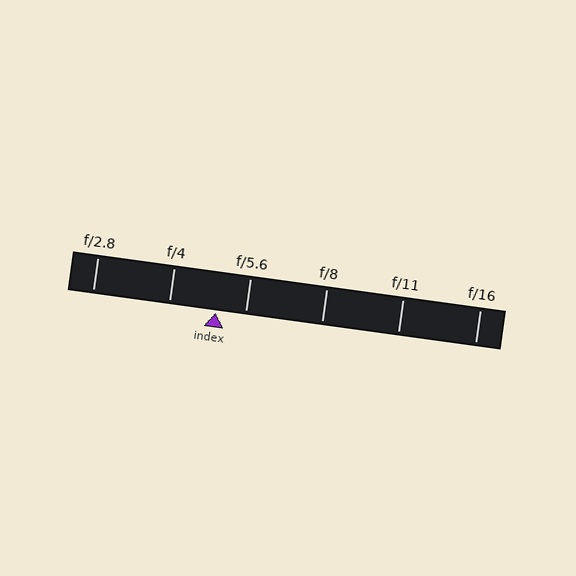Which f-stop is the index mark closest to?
The index mark is closest to f/5.6.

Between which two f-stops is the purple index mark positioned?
The index mark is between f/4 and f/5.6.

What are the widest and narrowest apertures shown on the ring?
The widest aperture shown is f/2.8 and the narrowest is f/16.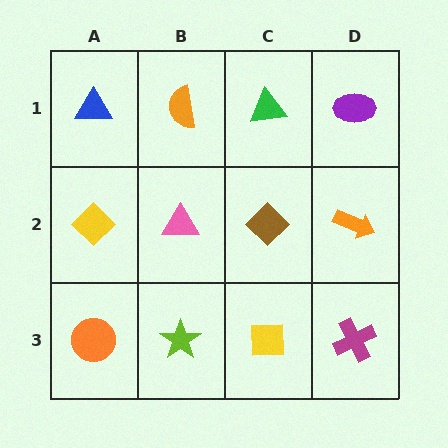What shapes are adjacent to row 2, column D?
A purple ellipse (row 1, column D), a magenta cross (row 3, column D), a brown diamond (row 2, column C).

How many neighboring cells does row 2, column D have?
3.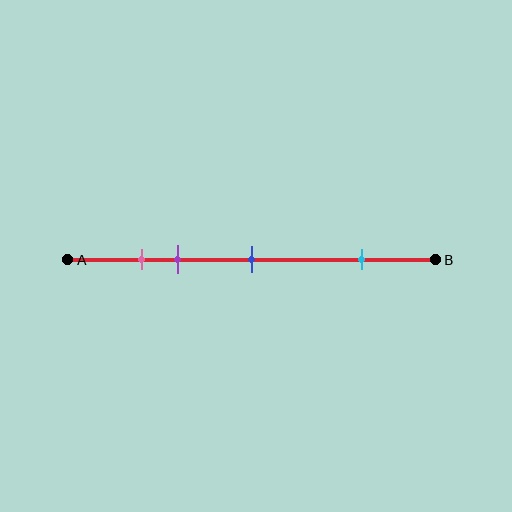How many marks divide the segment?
There are 4 marks dividing the segment.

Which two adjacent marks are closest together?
The pink and purple marks are the closest adjacent pair.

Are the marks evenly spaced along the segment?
No, the marks are not evenly spaced.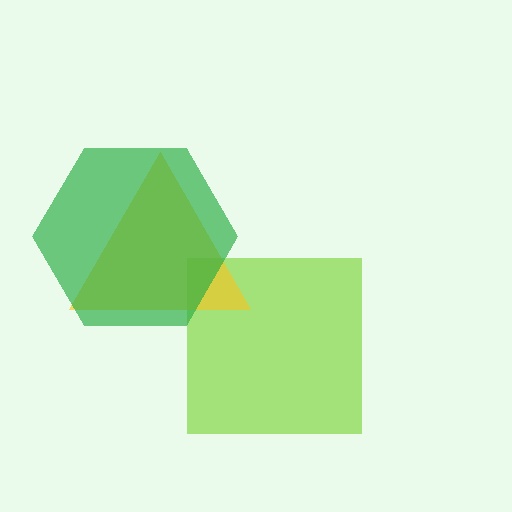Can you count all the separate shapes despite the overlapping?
Yes, there are 3 separate shapes.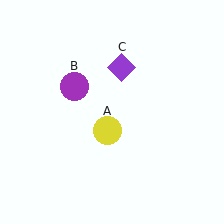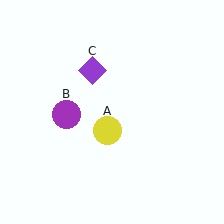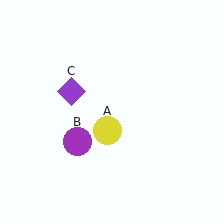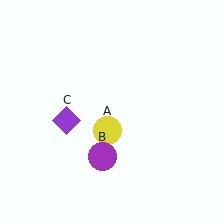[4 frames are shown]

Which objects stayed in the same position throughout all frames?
Yellow circle (object A) remained stationary.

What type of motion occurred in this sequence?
The purple circle (object B), purple diamond (object C) rotated counterclockwise around the center of the scene.